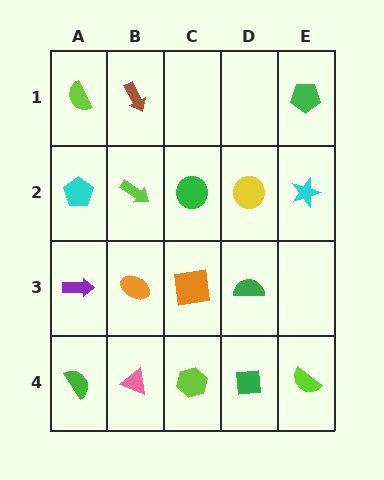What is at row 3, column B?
An orange ellipse.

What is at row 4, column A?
A green semicircle.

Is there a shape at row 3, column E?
No, that cell is empty.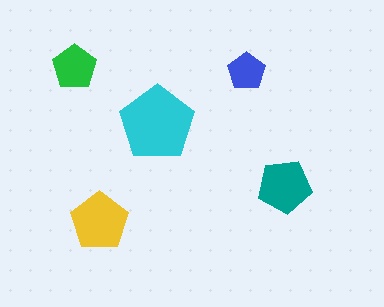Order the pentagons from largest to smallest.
the cyan one, the yellow one, the teal one, the green one, the blue one.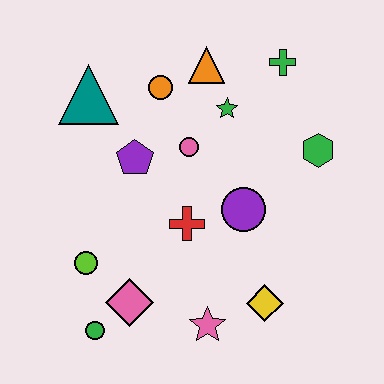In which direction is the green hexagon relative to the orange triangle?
The green hexagon is to the right of the orange triangle.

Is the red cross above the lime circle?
Yes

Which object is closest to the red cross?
The purple circle is closest to the red cross.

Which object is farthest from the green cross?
The green circle is farthest from the green cross.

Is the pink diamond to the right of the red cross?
No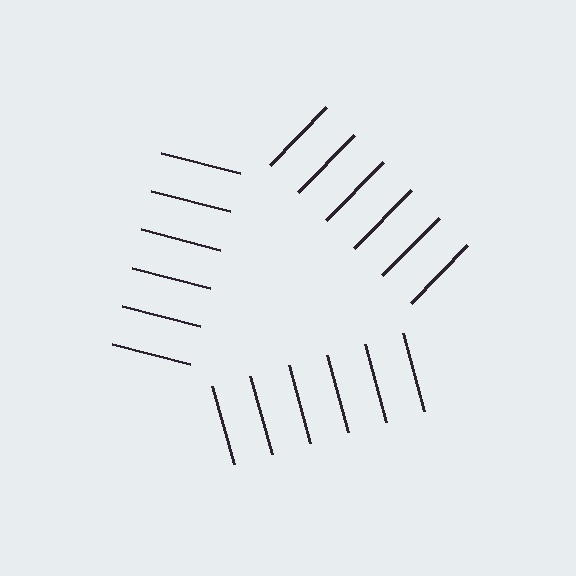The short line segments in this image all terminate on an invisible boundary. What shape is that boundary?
An illusory triangle — the line segments terminate on its edges but no continuous stroke is drawn.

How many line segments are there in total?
18 — 6 along each of the 3 edges.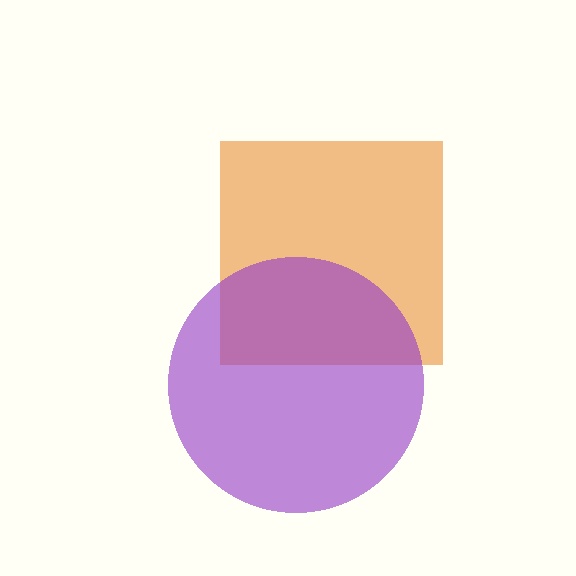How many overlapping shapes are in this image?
There are 2 overlapping shapes in the image.